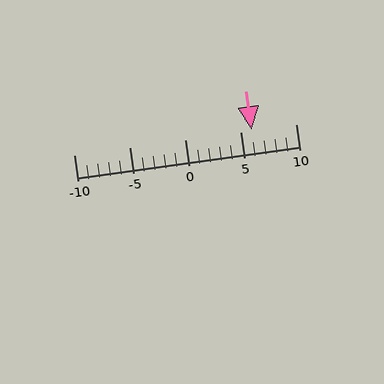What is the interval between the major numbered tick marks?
The major tick marks are spaced 5 units apart.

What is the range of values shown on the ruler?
The ruler shows values from -10 to 10.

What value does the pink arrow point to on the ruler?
The pink arrow points to approximately 6.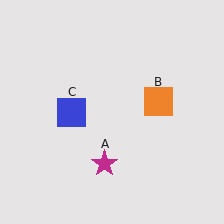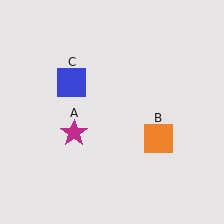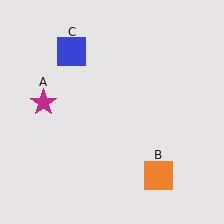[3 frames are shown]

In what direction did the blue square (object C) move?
The blue square (object C) moved up.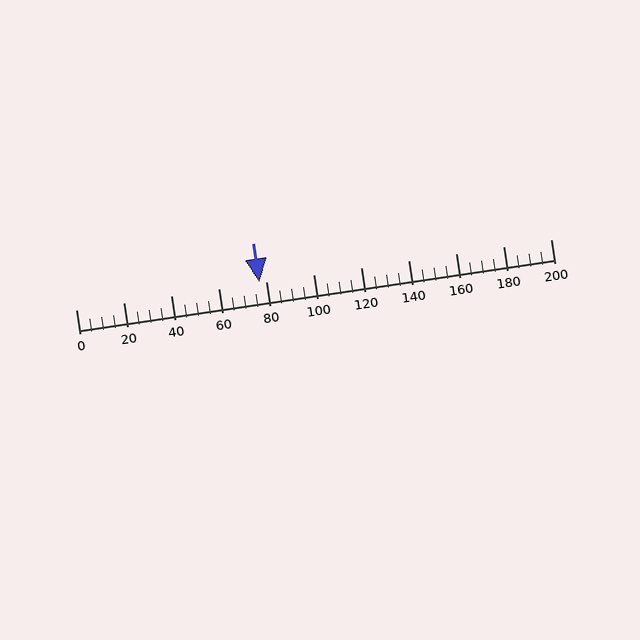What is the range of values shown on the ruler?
The ruler shows values from 0 to 200.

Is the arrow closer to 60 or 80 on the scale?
The arrow is closer to 80.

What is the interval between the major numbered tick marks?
The major tick marks are spaced 20 units apart.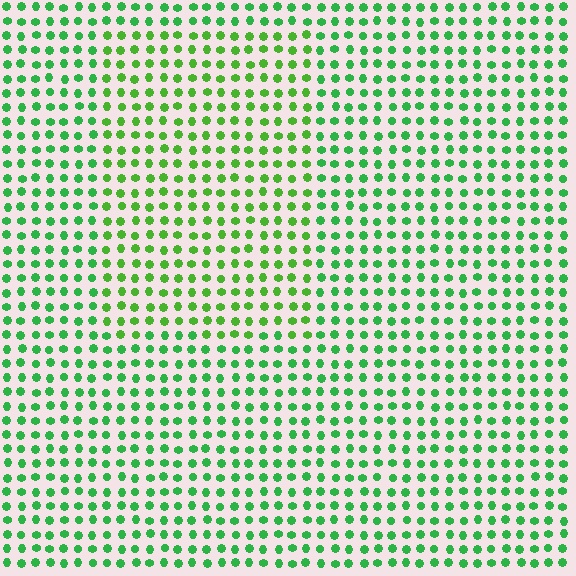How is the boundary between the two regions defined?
The boundary is defined purely by a slight shift in hue (about 23 degrees). Spacing, size, and orientation are identical on both sides.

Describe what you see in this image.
The image is filled with small green elements in a uniform arrangement. A rectangle-shaped region is visible where the elements are tinted to a slightly different hue, forming a subtle color boundary.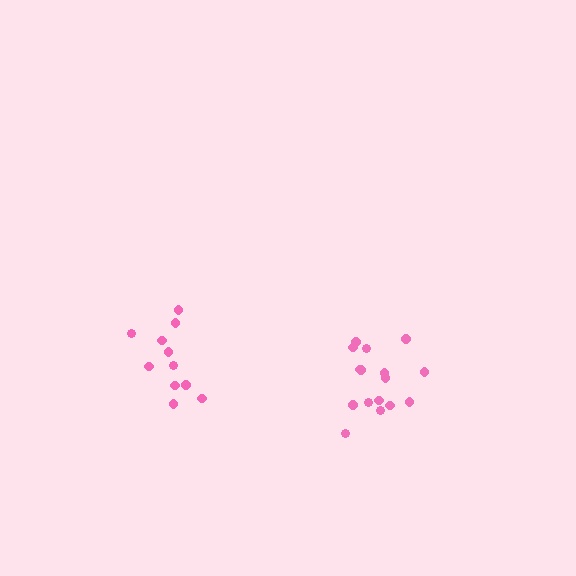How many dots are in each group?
Group 1: 11 dots, Group 2: 16 dots (27 total).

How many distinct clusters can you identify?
There are 2 distinct clusters.